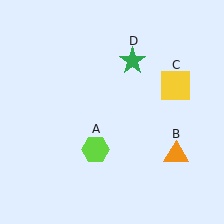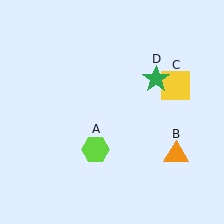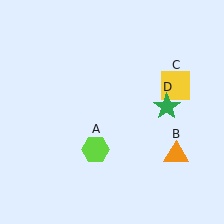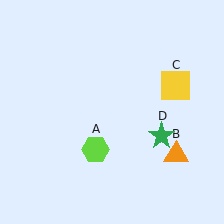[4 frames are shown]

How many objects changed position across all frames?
1 object changed position: green star (object D).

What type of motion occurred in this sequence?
The green star (object D) rotated clockwise around the center of the scene.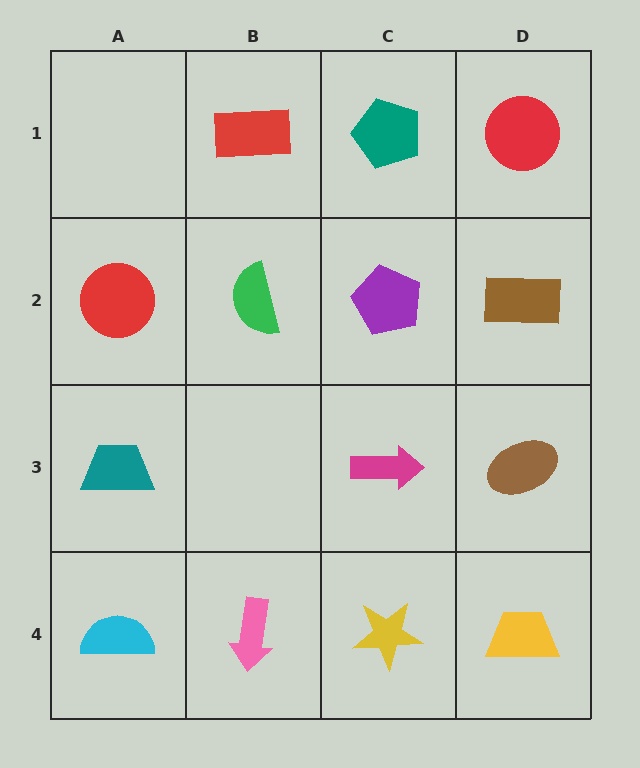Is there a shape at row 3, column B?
No, that cell is empty.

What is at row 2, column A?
A red circle.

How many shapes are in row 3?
3 shapes.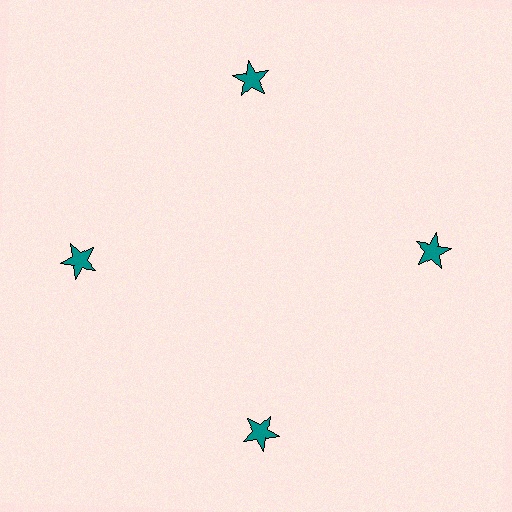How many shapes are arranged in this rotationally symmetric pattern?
There are 4 shapes, arranged in 4 groups of 1.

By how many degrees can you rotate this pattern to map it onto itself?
The pattern maps onto itself every 90 degrees of rotation.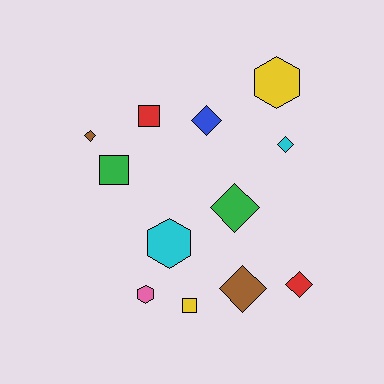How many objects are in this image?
There are 12 objects.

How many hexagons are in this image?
There are 3 hexagons.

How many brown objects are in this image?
There are 2 brown objects.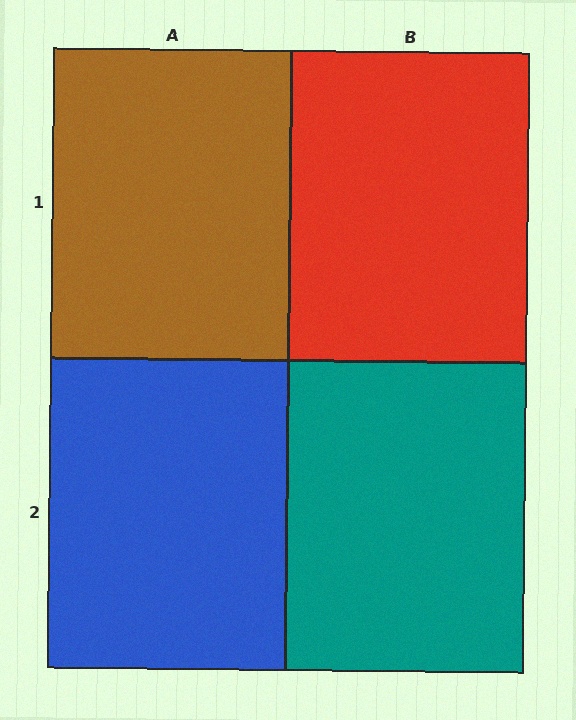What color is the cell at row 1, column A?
Brown.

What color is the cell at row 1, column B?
Red.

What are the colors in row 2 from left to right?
Blue, teal.